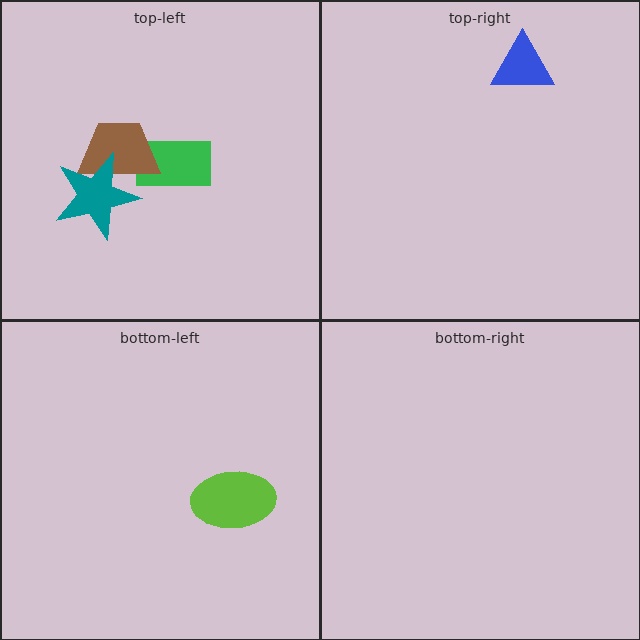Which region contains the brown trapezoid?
The top-left region.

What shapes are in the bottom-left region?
The lime ellipse.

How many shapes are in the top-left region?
3.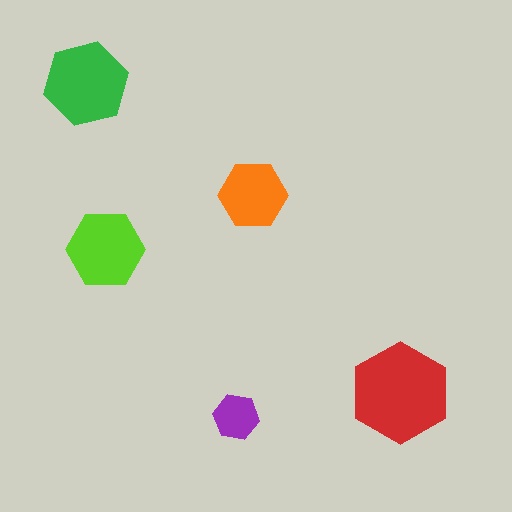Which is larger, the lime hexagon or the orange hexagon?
The lime one.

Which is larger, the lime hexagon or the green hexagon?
The green one.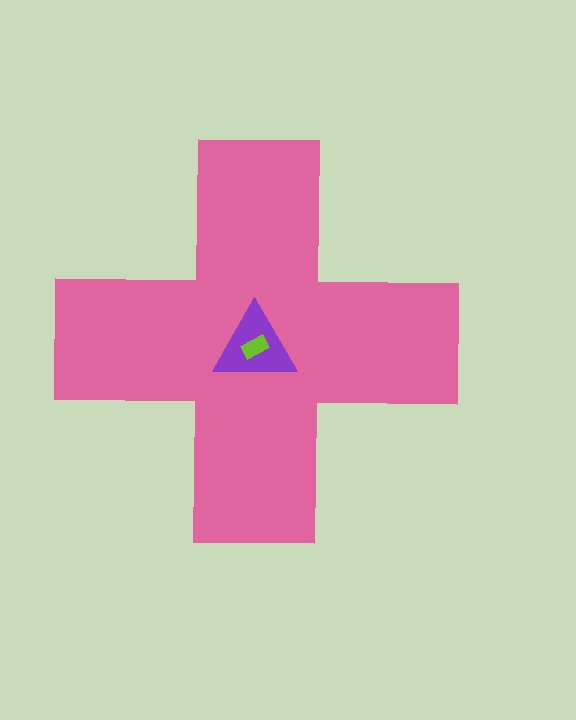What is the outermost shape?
The pink cross.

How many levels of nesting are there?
3.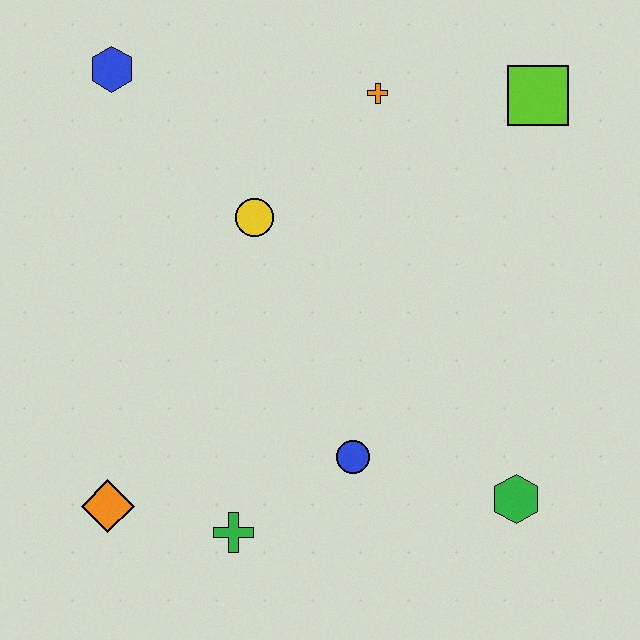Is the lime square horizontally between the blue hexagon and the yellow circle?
No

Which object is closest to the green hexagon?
The blue circle is closest to the green hexagon.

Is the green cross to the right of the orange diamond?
Yes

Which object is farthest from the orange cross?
The orange diamond is farthest from the orange cross.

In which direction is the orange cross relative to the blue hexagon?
The orange cross is to the right of the blue hexagon.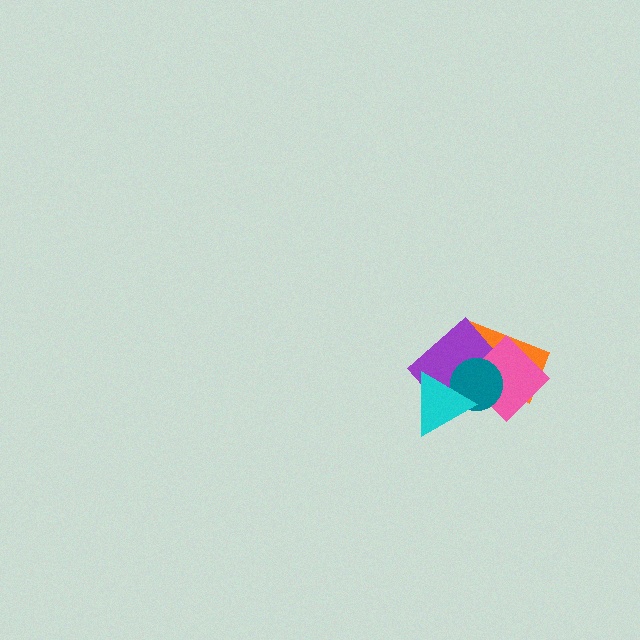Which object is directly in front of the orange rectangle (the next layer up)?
The purple rectangle is directly in front of the orange rectangle.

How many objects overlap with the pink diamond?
4 objects overlap with the pink diamond.